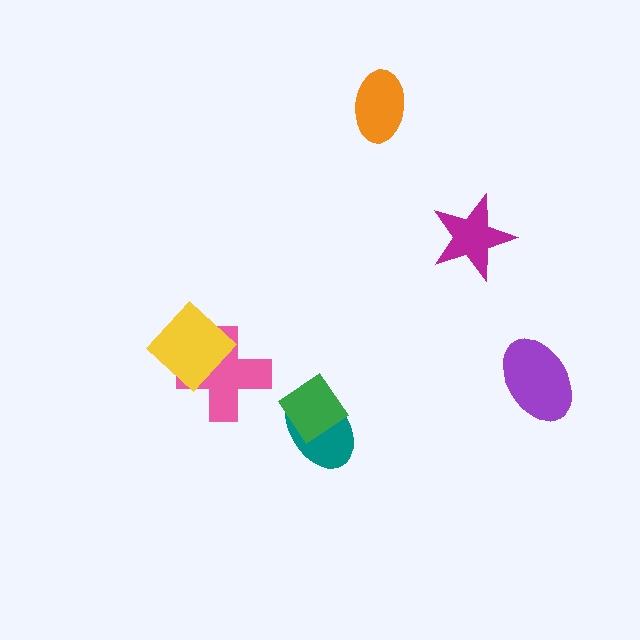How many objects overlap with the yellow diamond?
1 object overlaps with the yellow diamond.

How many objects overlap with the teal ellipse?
1 object overlaps with the teal ellipse.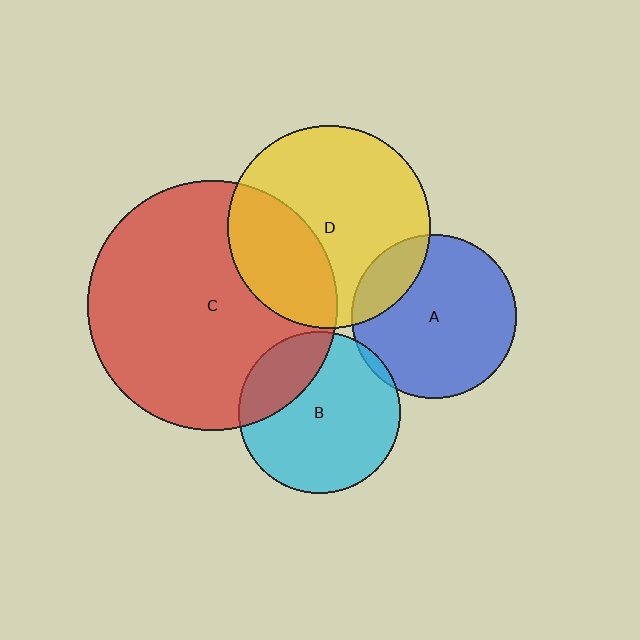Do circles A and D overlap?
Yes.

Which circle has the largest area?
Circle C (red).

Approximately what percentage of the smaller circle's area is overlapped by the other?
Approximately 20%.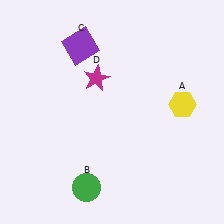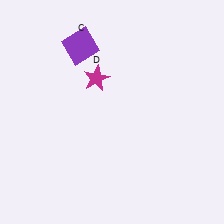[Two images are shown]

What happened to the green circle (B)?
The green circle (B) was removed in Image 2. It was in the bottom-left area of Image 1.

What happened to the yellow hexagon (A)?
The yellow hexagon (A) was removed in Image 2. It was in the top-right area of Image 1.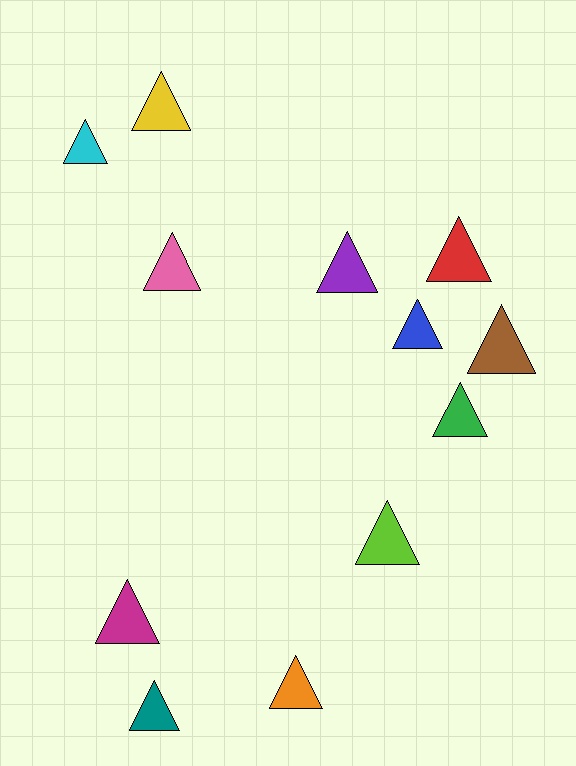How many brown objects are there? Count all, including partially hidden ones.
There is 1 brown object.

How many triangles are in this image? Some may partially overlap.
There are 12 triangles.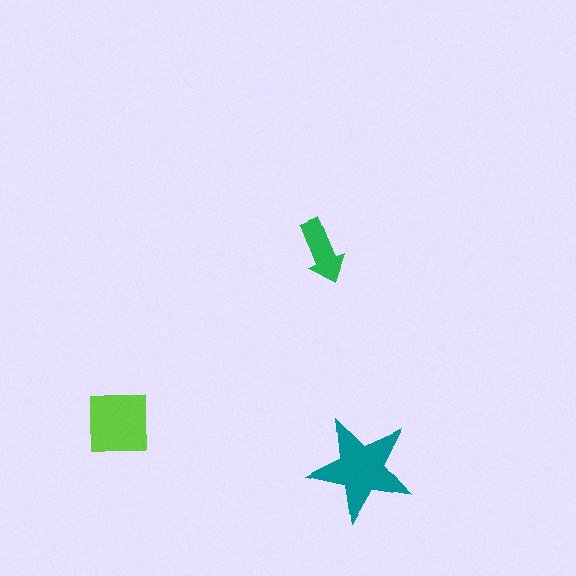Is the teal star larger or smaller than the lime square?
Larger.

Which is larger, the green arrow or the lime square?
The lime square.